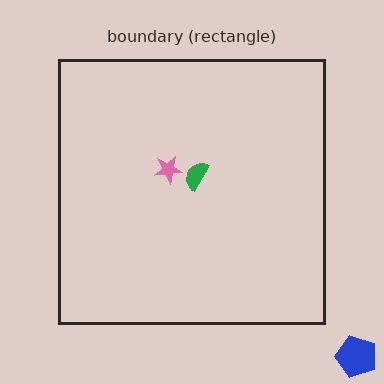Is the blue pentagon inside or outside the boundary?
Outside.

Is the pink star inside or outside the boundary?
Inside.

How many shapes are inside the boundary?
2 inside, 1 outside.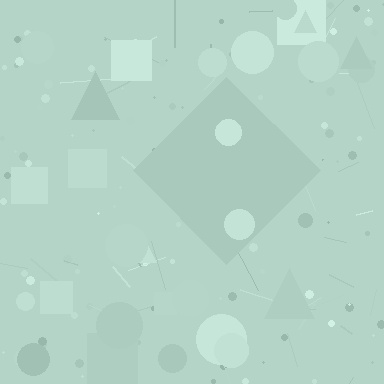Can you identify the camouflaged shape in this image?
The camouflaged shape is a diamond.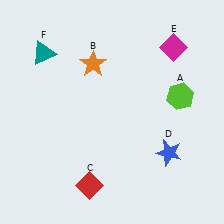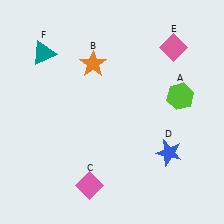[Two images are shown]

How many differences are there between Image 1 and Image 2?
There are 2 differences between the two images.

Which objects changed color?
C changed from red to pink. E changed from magenta to pink.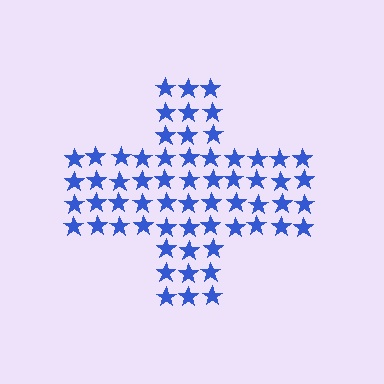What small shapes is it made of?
It is made of small stars.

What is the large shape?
The large shape is a cross.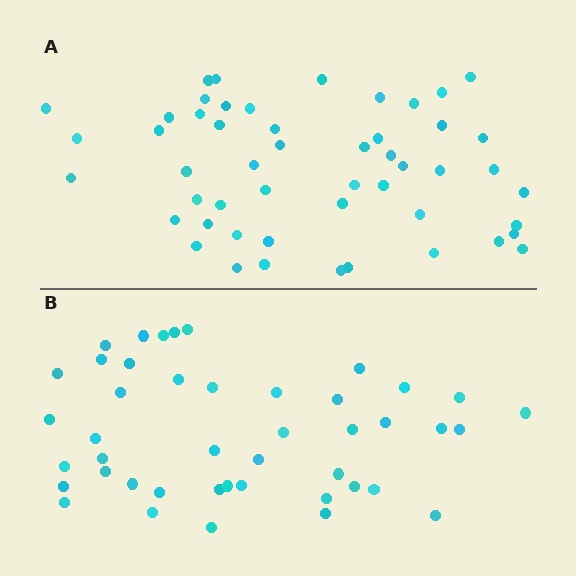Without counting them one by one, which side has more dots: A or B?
Region A (the top region) has more dots.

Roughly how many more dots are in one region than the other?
Region A has roughly 8 or so more dots than region B.